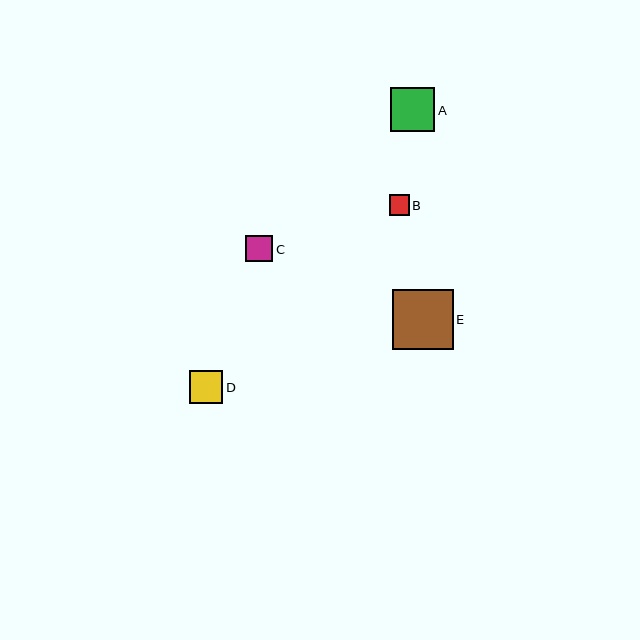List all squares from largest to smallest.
From largest to smallest: E, A, D, C, B.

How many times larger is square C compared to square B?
Square C is approximately 1.3 times the size of square B.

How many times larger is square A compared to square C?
Square A is approximately 1.7 times the size of square C.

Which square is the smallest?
Square B is the smallest with a size of approximately 20 pixels.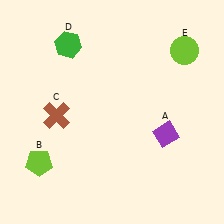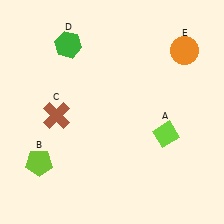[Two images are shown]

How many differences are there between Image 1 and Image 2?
There are 2 differences between the two images.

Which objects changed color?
A changed from purple to lime. E changed from lime to orange.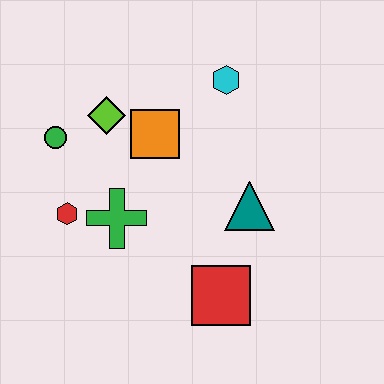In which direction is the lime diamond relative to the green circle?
The lime diamond is to the right of the green circle.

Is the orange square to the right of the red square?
No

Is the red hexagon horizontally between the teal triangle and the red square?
No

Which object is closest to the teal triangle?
The red square is closest to the teal triangle.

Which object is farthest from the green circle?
The red square is farthest from the green circle.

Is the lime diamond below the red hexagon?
No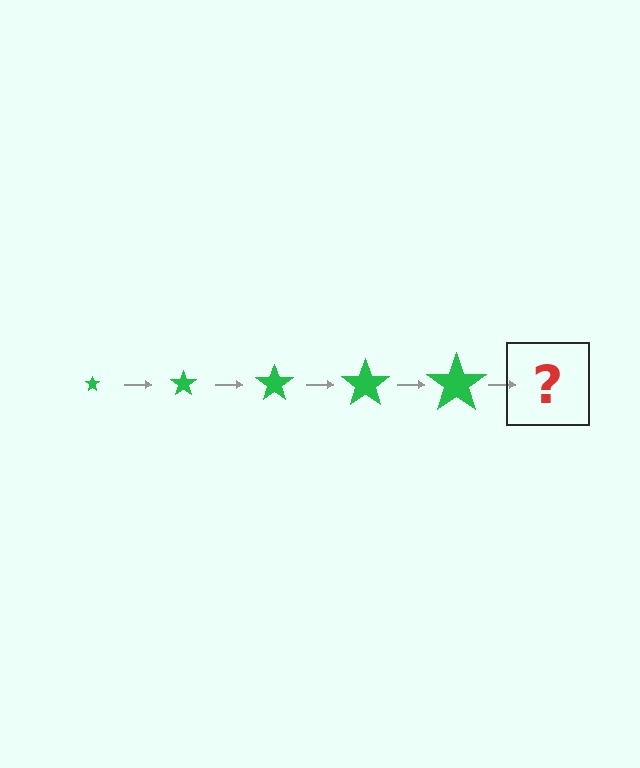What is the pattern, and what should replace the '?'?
The pattern is that the star gets progressively larger each step. The '?' should be a green star, larger than the previous one.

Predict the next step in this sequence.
The next step is a green star, larger than the previous one.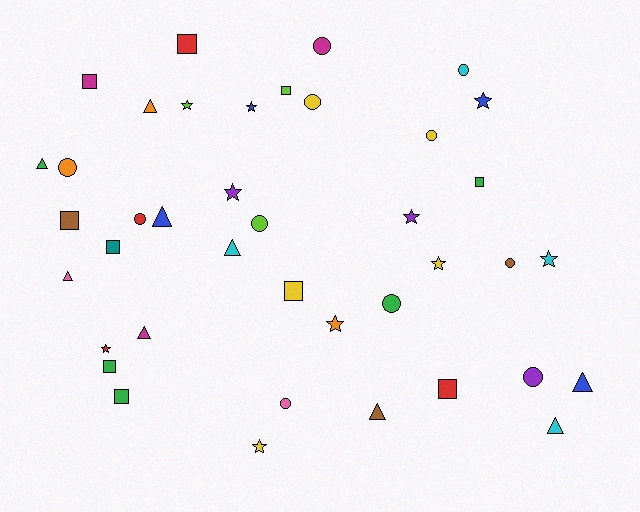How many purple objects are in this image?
There are 3 purple objects.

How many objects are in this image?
There are 40 objects.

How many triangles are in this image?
There are 9 triangles.